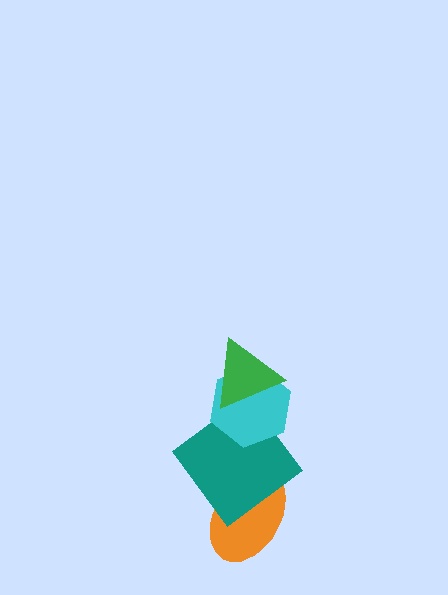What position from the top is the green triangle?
The green triangle is 1st from the top.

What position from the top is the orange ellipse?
The orange ellipse is 4th from the top.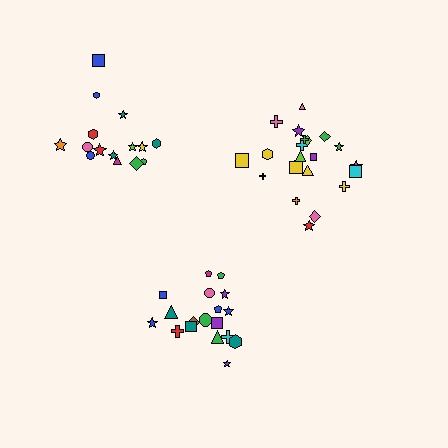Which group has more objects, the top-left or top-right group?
The top-right group.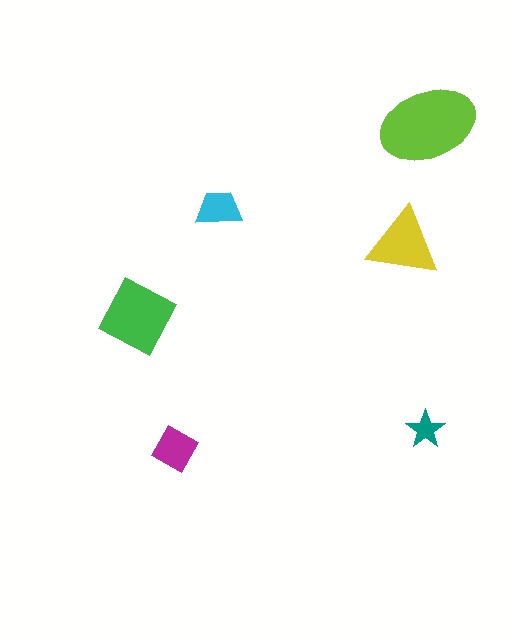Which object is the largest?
The lime ellipse.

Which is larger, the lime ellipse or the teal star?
The lime ellipse.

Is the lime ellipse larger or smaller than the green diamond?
Larger.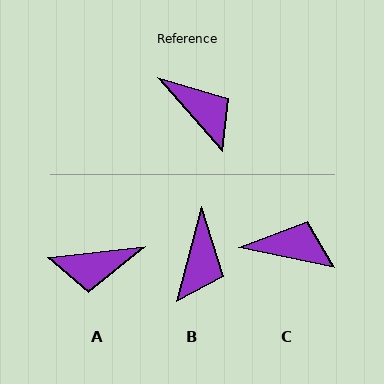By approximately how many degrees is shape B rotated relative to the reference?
Approximately 55 degrees clockwise.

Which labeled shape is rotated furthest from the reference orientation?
A, about 124 degrees away.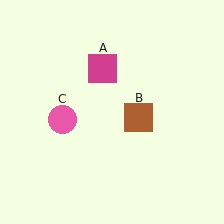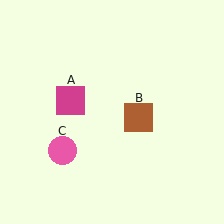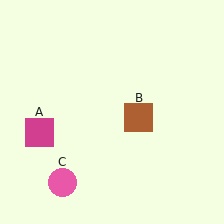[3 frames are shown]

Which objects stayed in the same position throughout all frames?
Brown square (object B) remained stationary.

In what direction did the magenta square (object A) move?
The magenta square (object A) moved down and to the left.